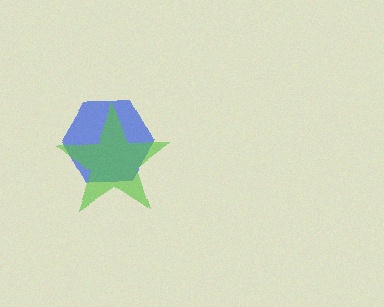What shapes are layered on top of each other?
The layered shapes are: a blue hexagon, a lime star.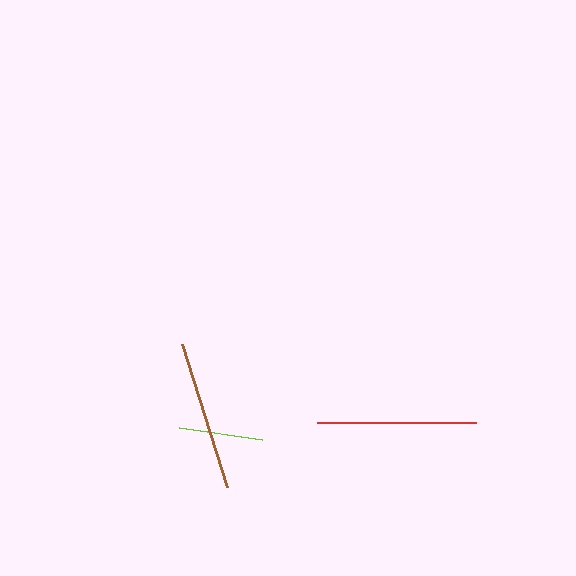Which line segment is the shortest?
The lime line is the shortest at approximately 84 pixels.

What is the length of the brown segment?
The brown segment is approximately 150 pixels long.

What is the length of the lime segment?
The lime segment is approximately 84 pixels long.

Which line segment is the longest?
The red line is the longest at approximately 159 pixels.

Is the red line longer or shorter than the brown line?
The red line is longer than the brown line.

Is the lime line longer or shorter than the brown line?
The brown line is longer than the lime line.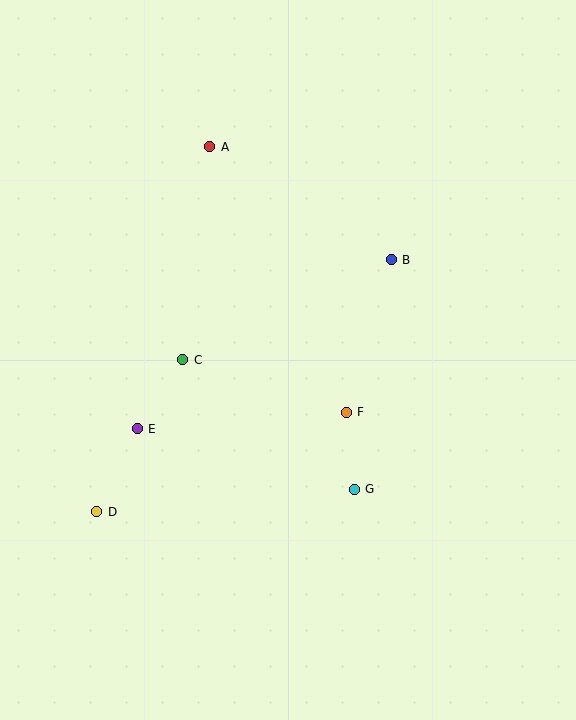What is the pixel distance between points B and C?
The distance between B and C is 231 pixels.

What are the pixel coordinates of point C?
Point C is at (183, 360).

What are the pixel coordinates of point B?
Point B is at (391, 260).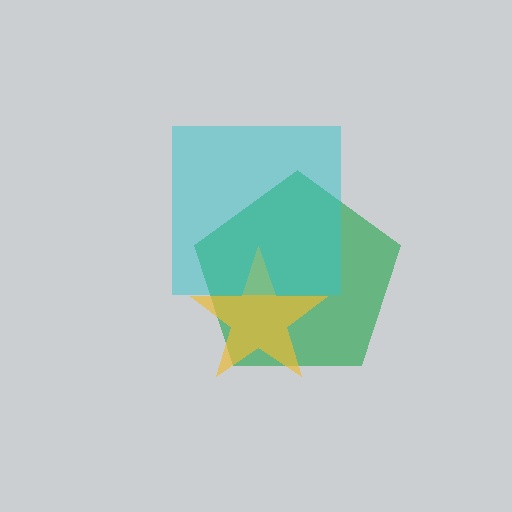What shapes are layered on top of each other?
The layered shapes are: a green pentagon, a yellow star, a cyan square.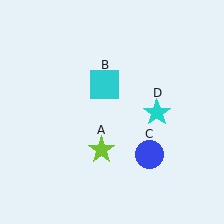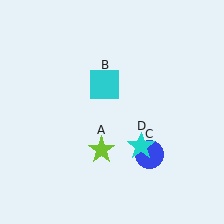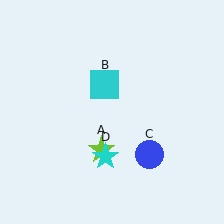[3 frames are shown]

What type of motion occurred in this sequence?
The cyan star (object D) rotated clockwise around the center of the scene.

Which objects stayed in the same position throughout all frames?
Lime star (object A) and cyan square (object B) and blue circle (object C) remained stationary.